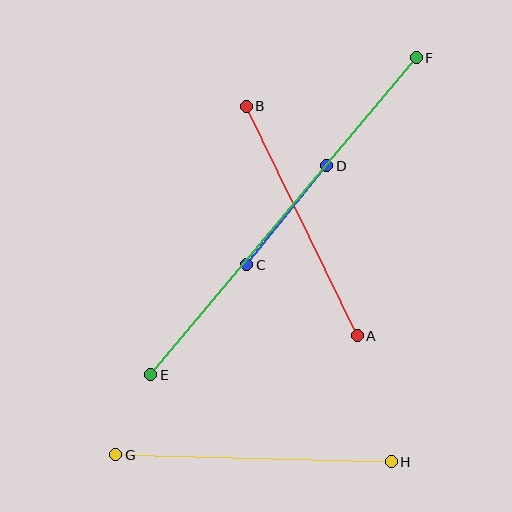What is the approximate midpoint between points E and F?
The midpoint is at approximately (283, 216) pixels.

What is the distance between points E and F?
The distance is approximately 413 pixels.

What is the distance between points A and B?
The distance is approximately 255 pixels.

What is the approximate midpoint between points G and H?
The midpoint is at approximately (254, 458) pixels.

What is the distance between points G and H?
The distance is approximately 275 pixels.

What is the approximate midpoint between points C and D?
The midpoint is at approximately (287, 215) pixels.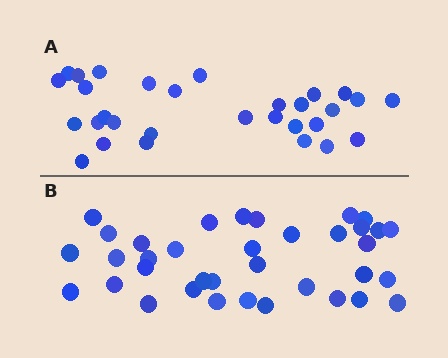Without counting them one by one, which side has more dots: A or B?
Region B (the bottom region) has more dots.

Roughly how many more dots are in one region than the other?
Region B has about 6 more dots than region A.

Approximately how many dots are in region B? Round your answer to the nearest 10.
About 40 dots. (The exact count is 36, which rounds to 40.)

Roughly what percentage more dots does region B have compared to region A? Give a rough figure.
About 20% more.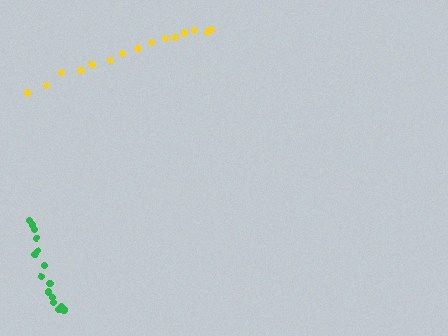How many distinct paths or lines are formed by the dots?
There are 2 distinct paths.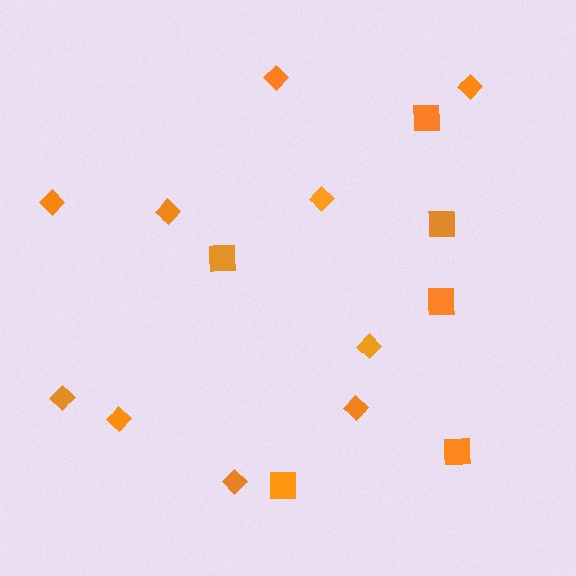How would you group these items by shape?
There are 2 groups: one group of diamonds (10) and one group of squares (6).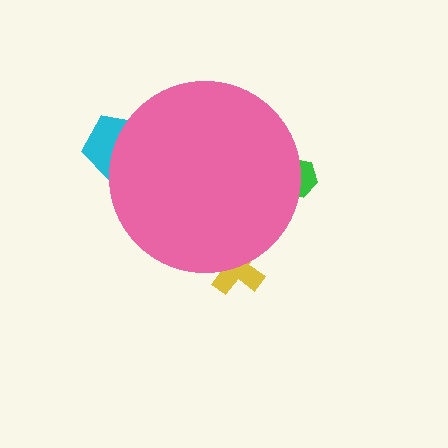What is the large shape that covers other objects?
A pink circle.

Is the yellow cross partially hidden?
Yes, the yellow cross is partially hidden behind the pink circle.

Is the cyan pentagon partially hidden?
Yes, the cyan pentagon is partially hidden behind the pink circle.